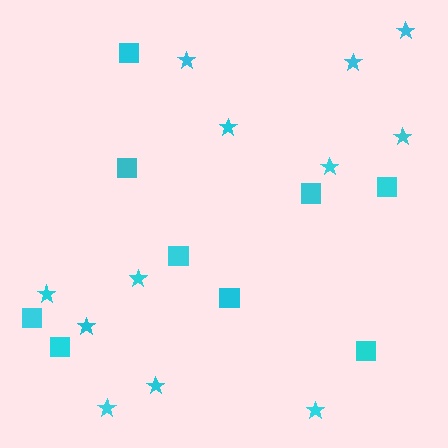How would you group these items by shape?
There are 2 groups: one group of squares (9) and one group of stars (12).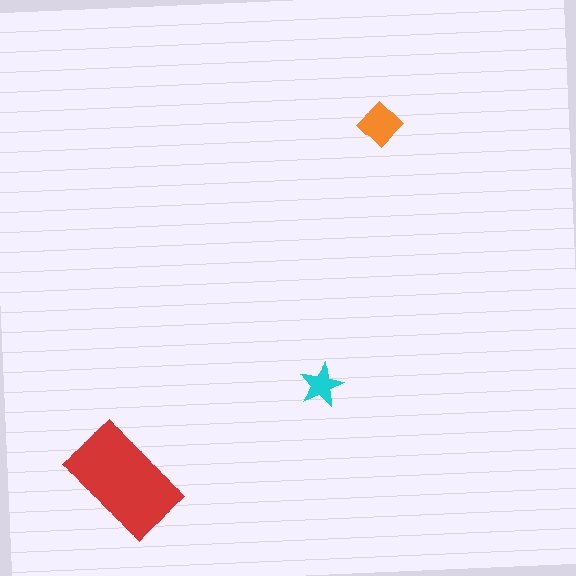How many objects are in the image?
There are 3 objects in the image.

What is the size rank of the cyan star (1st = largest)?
3rd.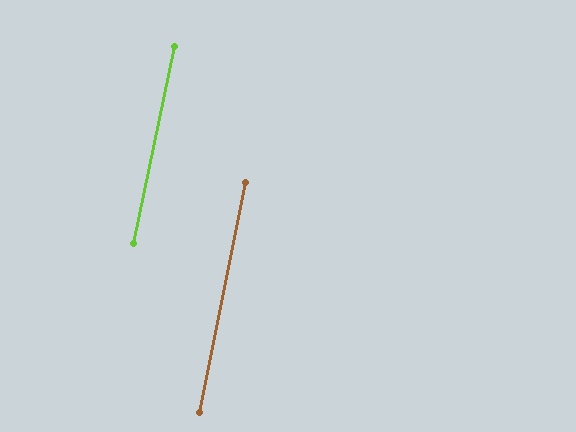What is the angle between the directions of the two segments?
Approximately 0 degrees.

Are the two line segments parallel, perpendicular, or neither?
Parallel — their directions differ by only 0.4°.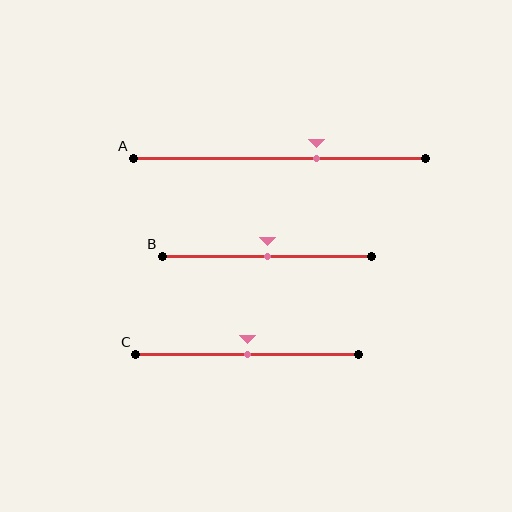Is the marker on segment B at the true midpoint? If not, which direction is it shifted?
Yes, the marker on segment B is at the true midpoint.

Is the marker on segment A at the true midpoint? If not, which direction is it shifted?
No, the marker on segment A is shifted to the right by about 13% of the segment length.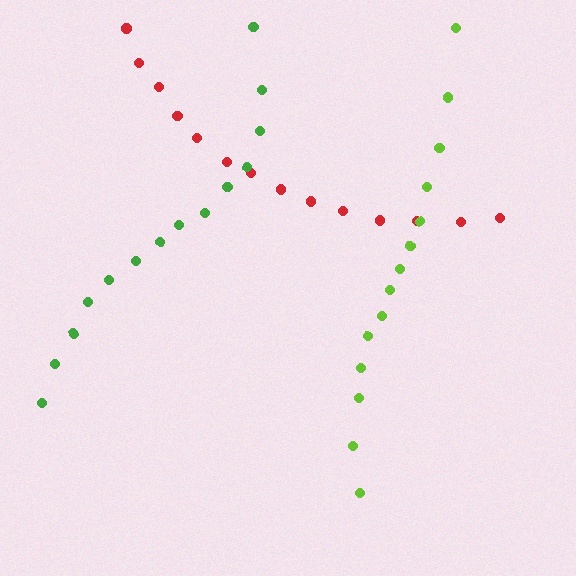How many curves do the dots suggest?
There are 3 distinct paths.